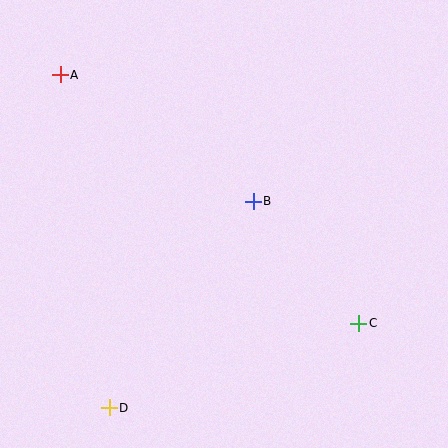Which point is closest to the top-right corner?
Point B is closest to the top-right corner.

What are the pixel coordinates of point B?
Point B is at (253, 201).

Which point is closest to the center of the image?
Point B at (253, 201) is closest to the center.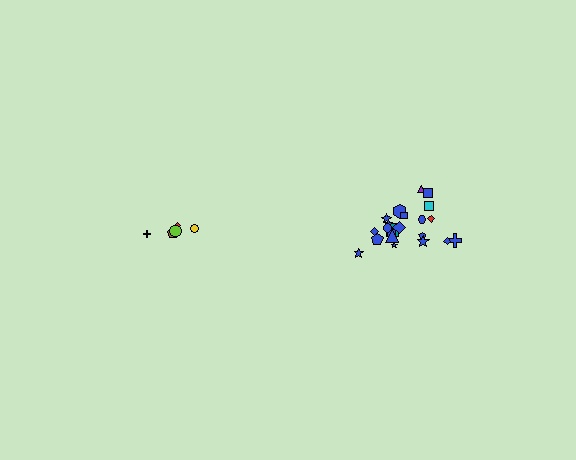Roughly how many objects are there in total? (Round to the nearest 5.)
Roughly 25 objects in total.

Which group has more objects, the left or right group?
The right group.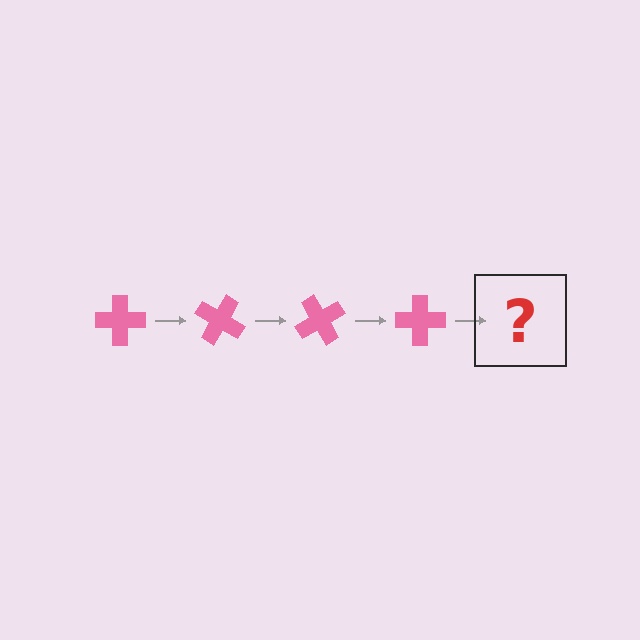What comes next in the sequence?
The next element should be a pink cross rotated 120 degrees.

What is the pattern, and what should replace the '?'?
The pattern is that the cross rotates 30 degrees each step. The '?' should be a pink cross rotated 120 degrees.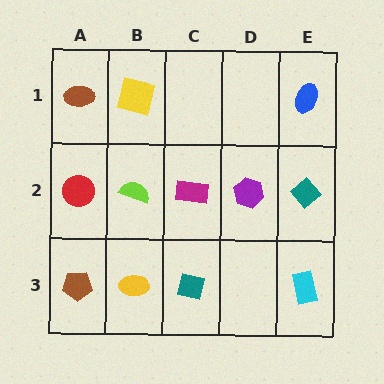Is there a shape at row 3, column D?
No, that cell is empty.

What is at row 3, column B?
A yellow ellipse.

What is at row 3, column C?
A teal square.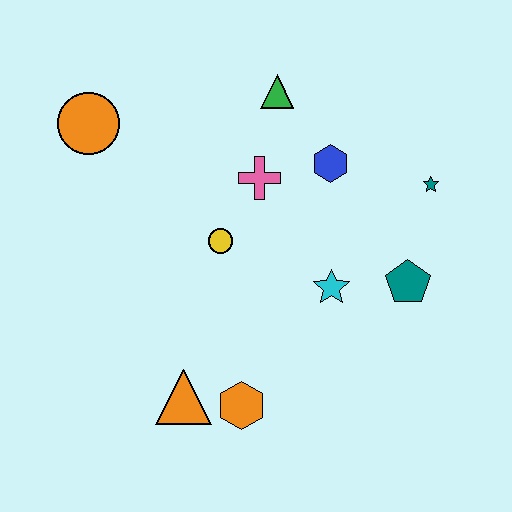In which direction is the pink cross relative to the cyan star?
The pink cross is above the cyan star.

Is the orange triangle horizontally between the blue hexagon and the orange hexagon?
No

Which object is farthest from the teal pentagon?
The orange circle is farthest from the teal pentagon.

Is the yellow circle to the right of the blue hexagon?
No